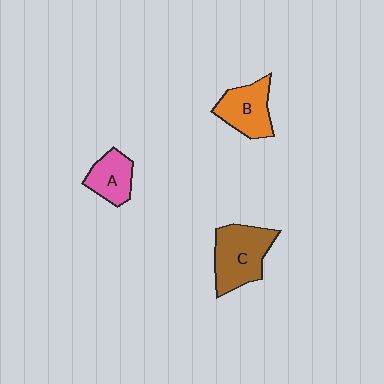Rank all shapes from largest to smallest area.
From largest to smallest: C (brown), B (orange), A (pink).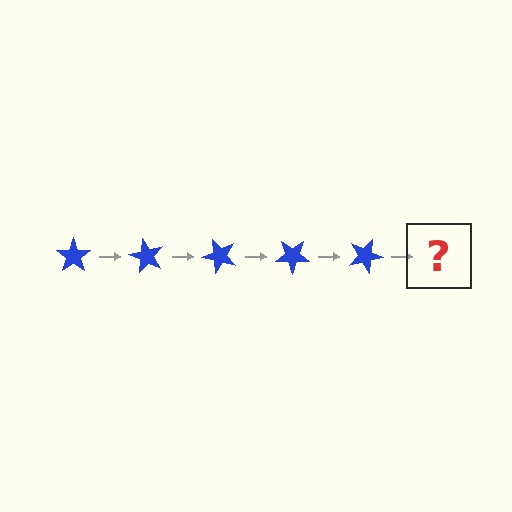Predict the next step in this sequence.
The next step is a blue star rotated 300 degrees.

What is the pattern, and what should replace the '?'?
The pattern is that the star rotates 60 degrees each step. The '?' should be a blue star rotated 300 degrees.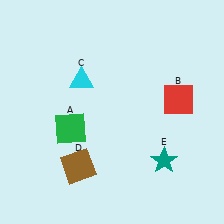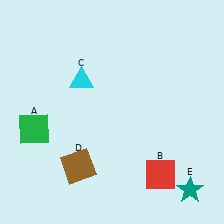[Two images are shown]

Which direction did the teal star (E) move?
The teal star (E) moved down.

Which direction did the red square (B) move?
The red square (B) moved down.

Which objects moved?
The objects that moved are: the green square (A), the red square (B), the teal star (E).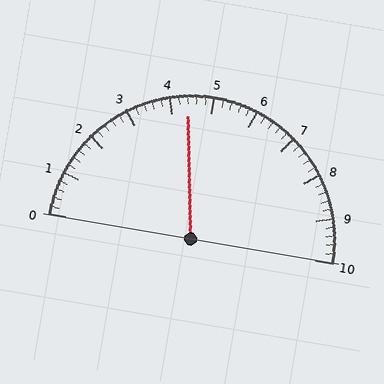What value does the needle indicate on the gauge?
The needle indicates approximately 4.4.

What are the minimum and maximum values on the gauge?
The gauge ranges from 0 to 10.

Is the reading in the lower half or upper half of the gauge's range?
The reading is in the lower half of the range (0 to 10).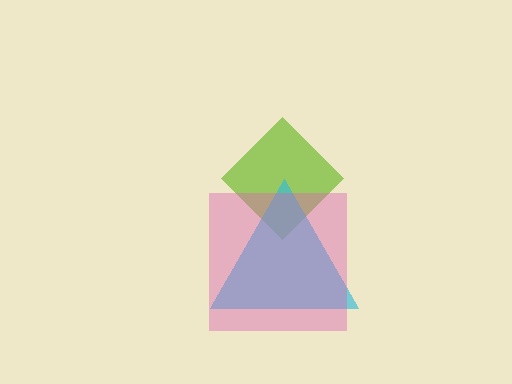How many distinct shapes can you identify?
There are 3 distinct shapes: a lime diamond, a cyan triangle, a pink square.